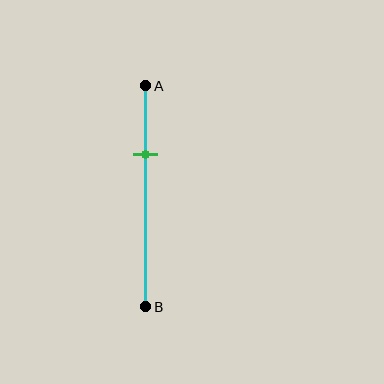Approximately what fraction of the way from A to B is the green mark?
The green mark is approximately 30% of the way from A to B.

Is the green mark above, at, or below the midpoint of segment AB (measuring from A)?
The green mark is above the midpoint of segment AB.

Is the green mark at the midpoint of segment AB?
No, the mark is at about 30% from A, not at the 50% midpoint.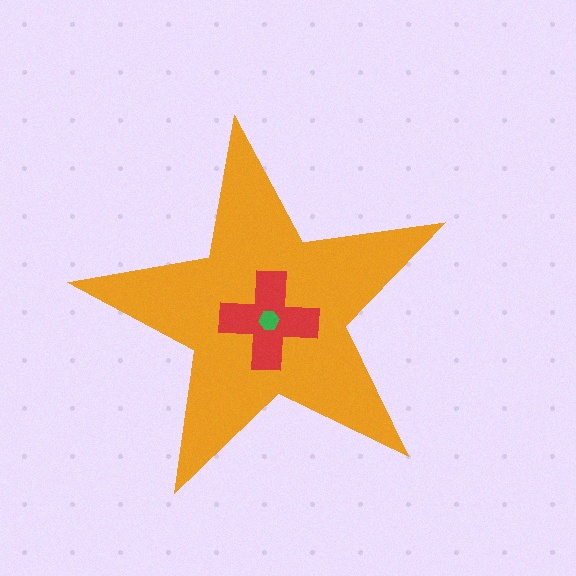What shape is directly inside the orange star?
The red cross.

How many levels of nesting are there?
3.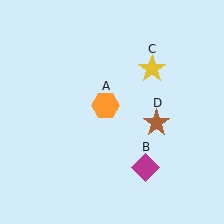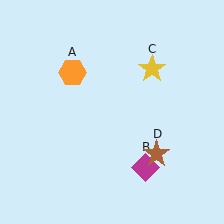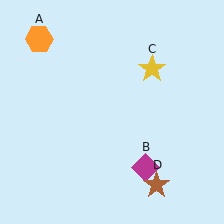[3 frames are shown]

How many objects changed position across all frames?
2 objects changed position: orange hexagon (object A), brown star (object D).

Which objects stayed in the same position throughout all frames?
Magenta diamond (object B) and yellow star (object C) remained stationary.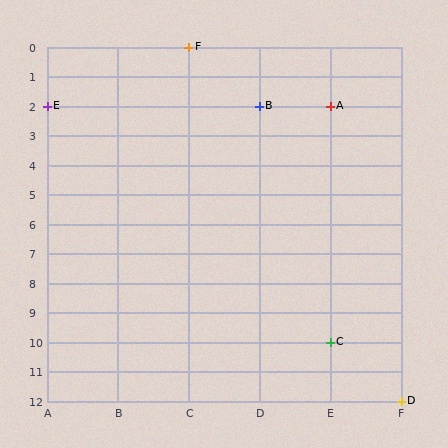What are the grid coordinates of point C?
Point C is at grid coordinates (E, 10).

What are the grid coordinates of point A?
Point A is at grid coordinates (E, 2).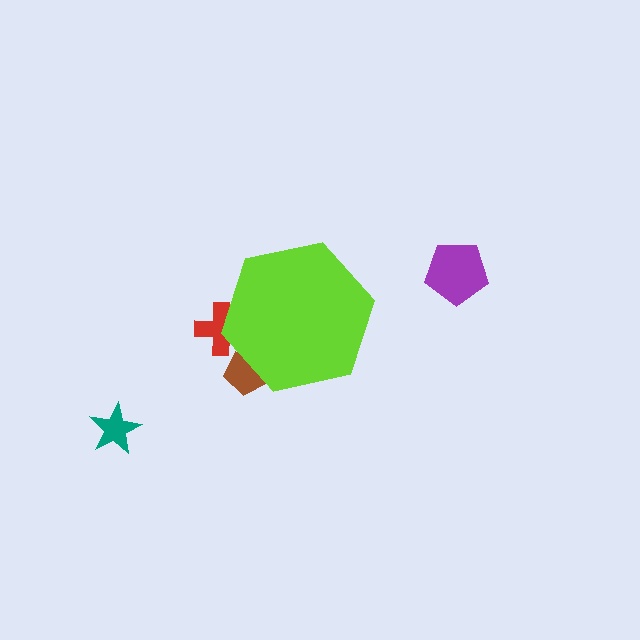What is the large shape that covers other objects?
A lime hexagon.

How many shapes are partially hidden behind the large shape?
2 shapes are partially hidden.